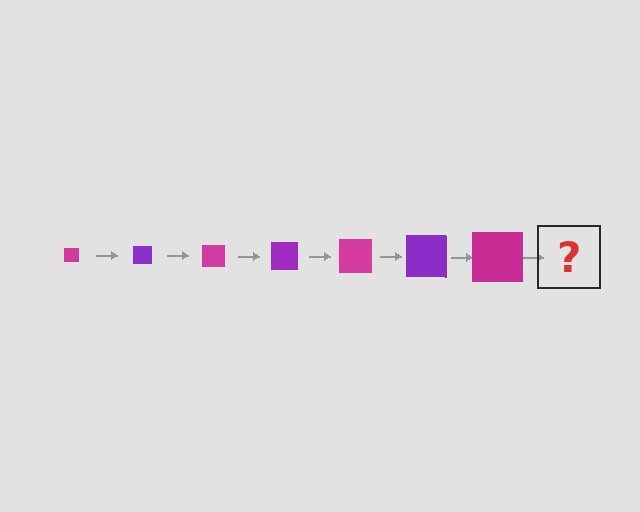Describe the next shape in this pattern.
It should be a purple square, larger than the previous one.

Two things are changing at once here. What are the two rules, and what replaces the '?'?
The two rules are that the square grows larger each step and the color cycles through magenta and purple. The '?' should be a purple square, larger than the previous one.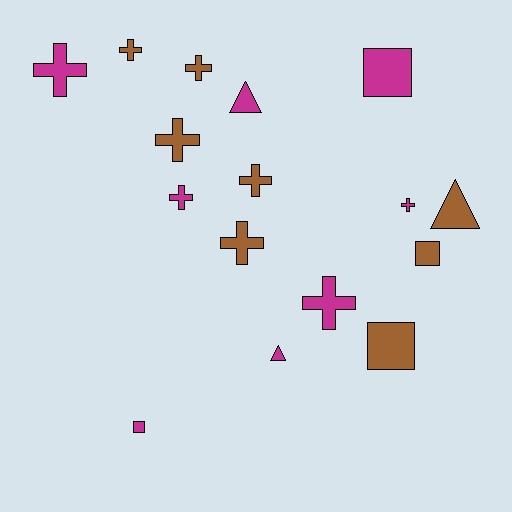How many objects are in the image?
There are 16 objects.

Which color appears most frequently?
Magenta, with 8 objects.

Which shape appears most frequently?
Cross, with 9 objects.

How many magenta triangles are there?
There are 2 magenta triangles.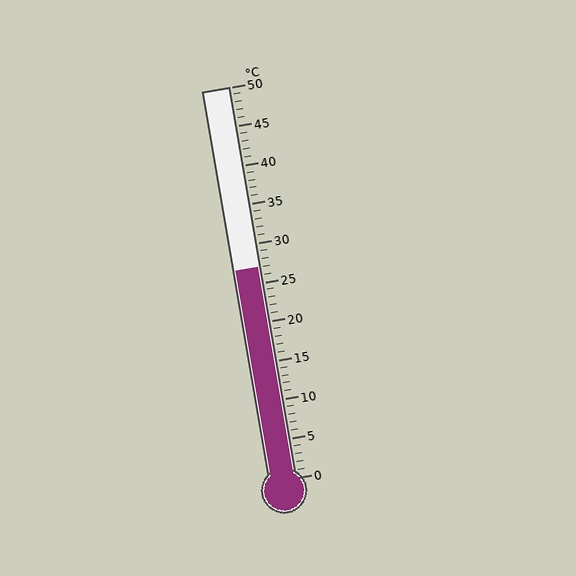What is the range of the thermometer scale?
The thermometer scale ranges from 0°C to 50°C.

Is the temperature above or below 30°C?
The temperature is below 30°C.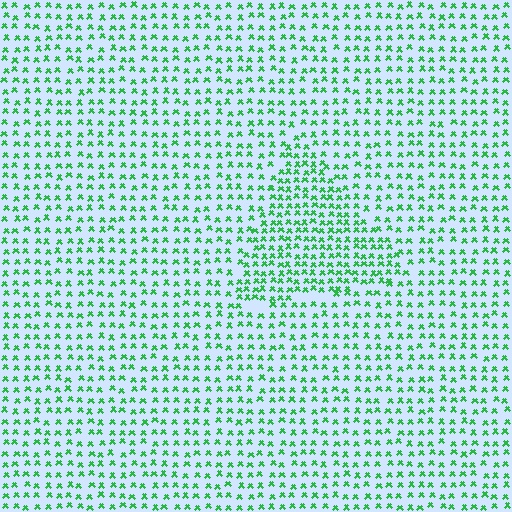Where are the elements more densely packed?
The elements are more densely packed inside the triangle boundary.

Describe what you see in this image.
The image contains small green elements arranged at two different densities. A triangle-shaped region is visible where the elements are more densely packed than the surrounding area.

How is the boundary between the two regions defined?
The boundary is defined by a change in element density (approximately 1.6x ratio). All elements are the same color, size, and shape.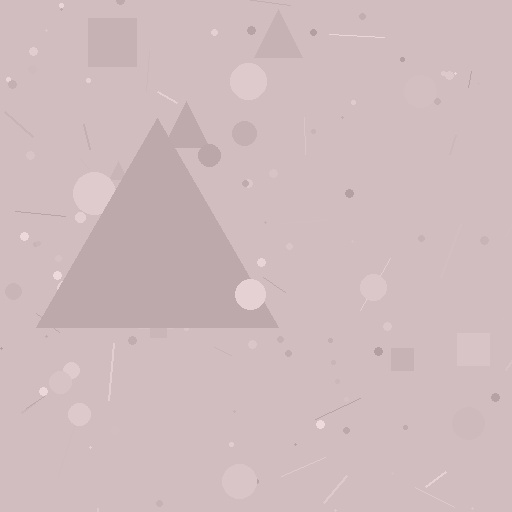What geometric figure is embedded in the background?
A triangle is embedded in the background.